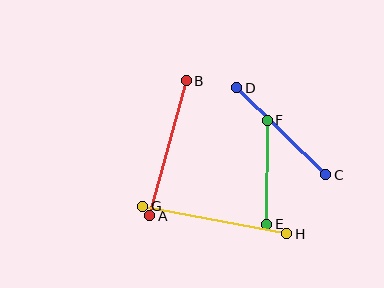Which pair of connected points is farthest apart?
Points G and H are farthest apart.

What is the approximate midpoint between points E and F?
The midpoint is at approximately (267, 172) pixels.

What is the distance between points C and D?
The distance is approximately 124 pixels.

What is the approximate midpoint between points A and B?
The midpoint is at approximately (168, 148) pixels.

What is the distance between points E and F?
The distance is approximately 104 pixels.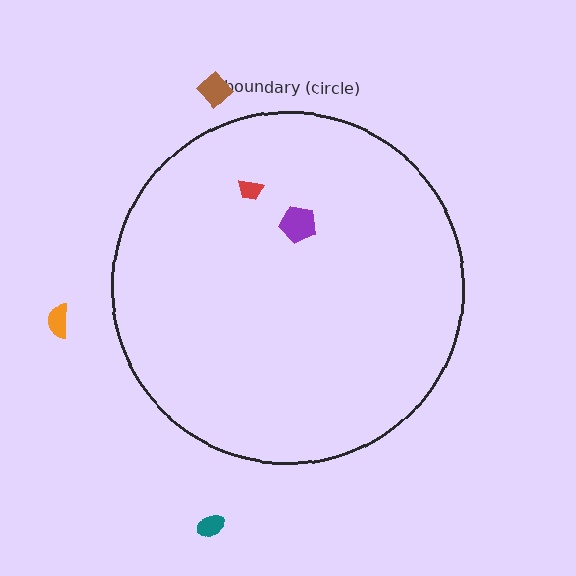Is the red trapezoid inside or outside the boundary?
Inside.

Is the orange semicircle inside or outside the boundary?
Outside.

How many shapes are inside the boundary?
2 inside, 3 outside.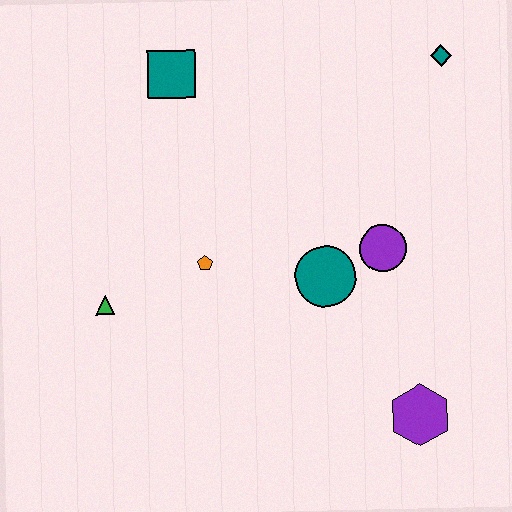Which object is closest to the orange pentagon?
The green triangle is closest to the orange pentagon.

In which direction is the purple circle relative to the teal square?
The purple circle is to the right of the teal square.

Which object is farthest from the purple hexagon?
The teal square is farthest from the purple hexagon.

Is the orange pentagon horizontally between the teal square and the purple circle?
Yes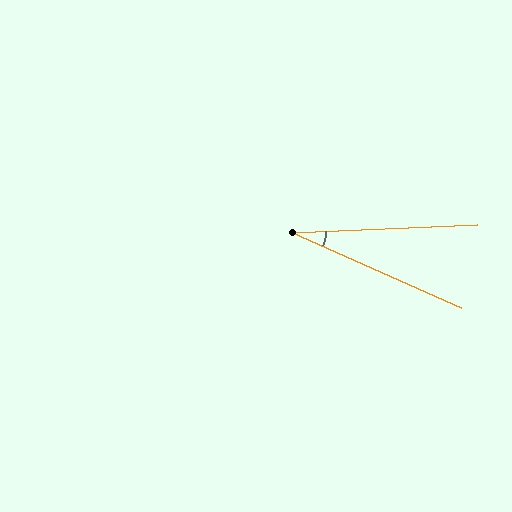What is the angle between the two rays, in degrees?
Approximately 27 degrees.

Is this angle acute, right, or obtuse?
It is acute.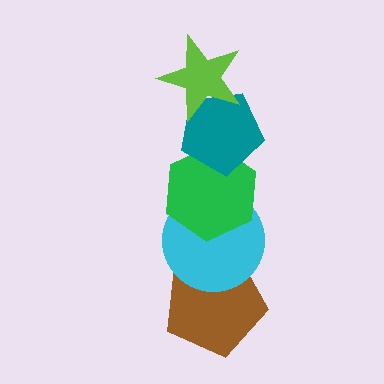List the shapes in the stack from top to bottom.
From top to bottom: the lime star, the teal pentagon, the green hexagon, the cyan circle, the brown pentagon.